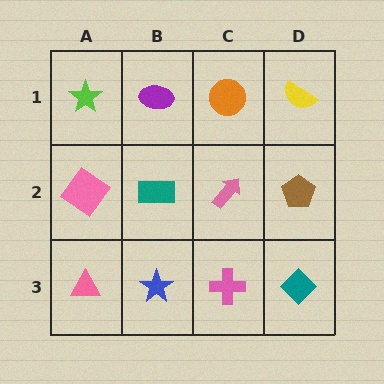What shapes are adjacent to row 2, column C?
An orange circle (row 1, column C), a pink cross (row 3, column C), a teal rectangle (row 2, column B), a brown pentagon (row 2, column D).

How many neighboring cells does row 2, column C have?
4.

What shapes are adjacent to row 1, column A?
A pink diamond (row 2, column A), a purple ellipse (row 1, column B).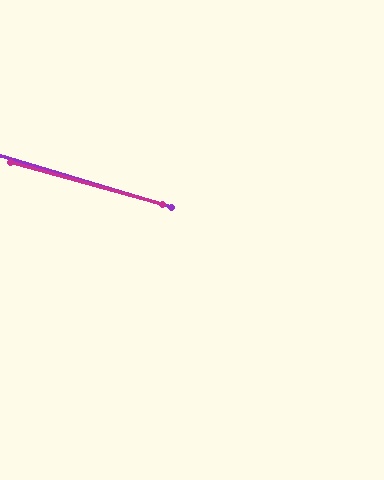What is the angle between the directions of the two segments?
Approximately 1 degree.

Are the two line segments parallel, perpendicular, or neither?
Parallel — their directions differ by only 1.3°.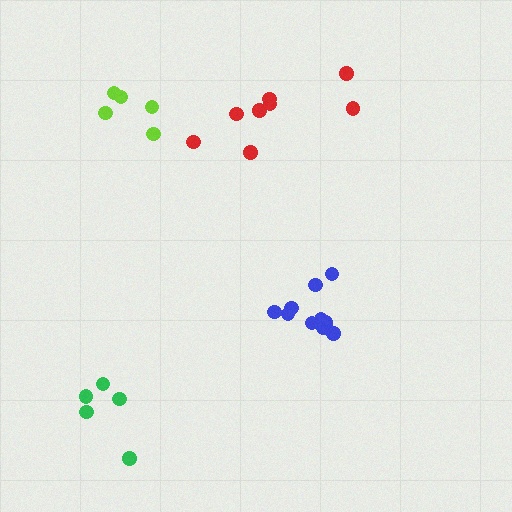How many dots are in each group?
Group 1: 5 dots, Group 2: 11 dots, Group 3: 8 dots, Group 4: 5 dots (29 total).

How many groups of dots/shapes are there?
There are 4 groups.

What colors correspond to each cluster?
The clusters are colored: lime, blue, red, green.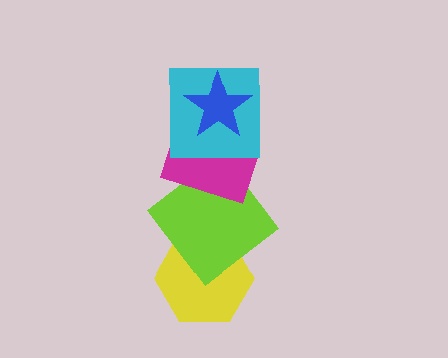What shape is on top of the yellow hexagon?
The lime diamond is on top of the yellow hexagon.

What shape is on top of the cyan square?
The blue star is on top of the cyan square.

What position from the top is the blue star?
The blue star is 1st from the top.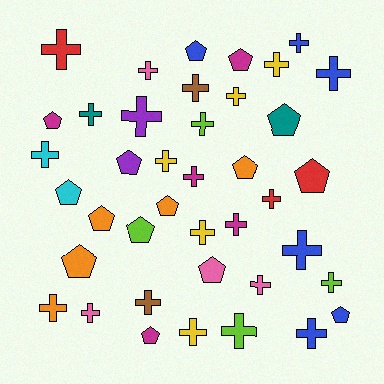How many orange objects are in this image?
There are 5 orange objects.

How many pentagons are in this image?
There are 15 pentagons.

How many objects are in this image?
There are 40 objects.